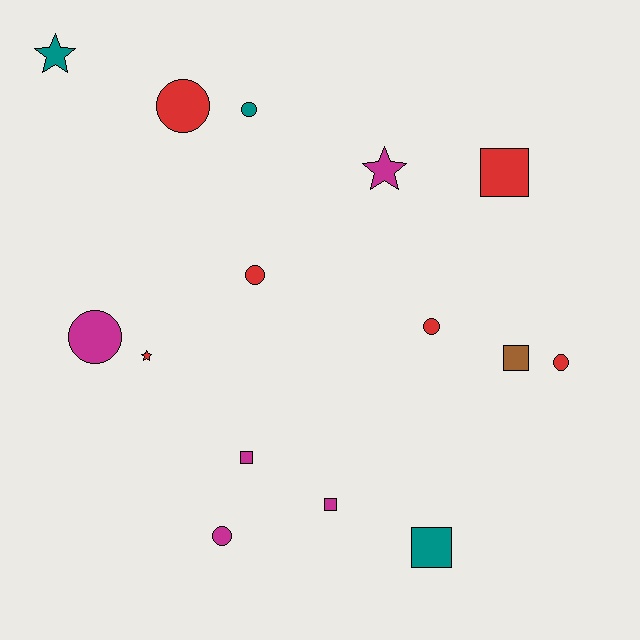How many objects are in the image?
There are 15 objects.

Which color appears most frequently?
Red, with 6 objects.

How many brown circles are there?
There are no brown circles.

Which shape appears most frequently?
Circle, with 7 objects.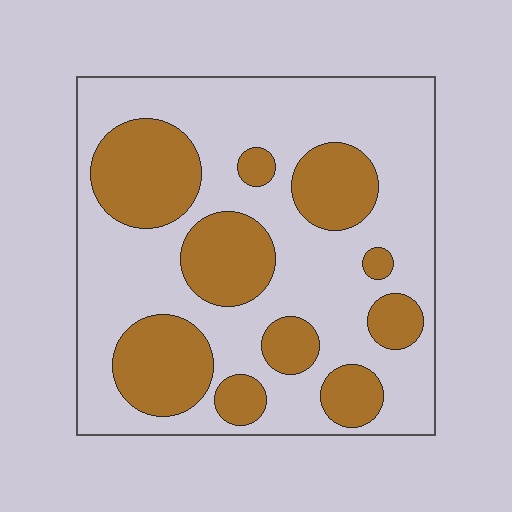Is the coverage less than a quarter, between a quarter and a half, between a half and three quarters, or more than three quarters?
Between a quarter and a half.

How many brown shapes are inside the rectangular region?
10.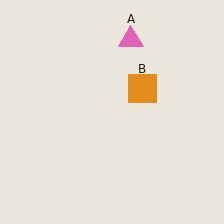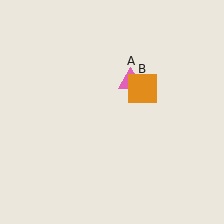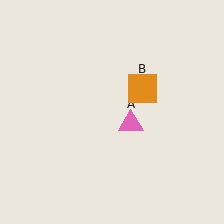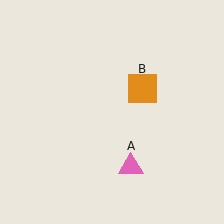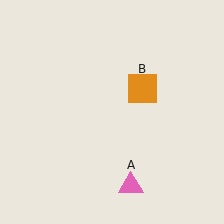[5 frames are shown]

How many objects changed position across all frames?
1 object changed position: pink triangle (object A).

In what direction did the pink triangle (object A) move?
The pink triangle (object A) moved down.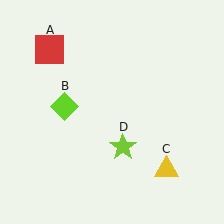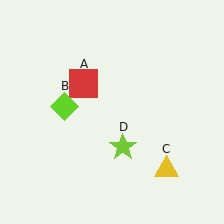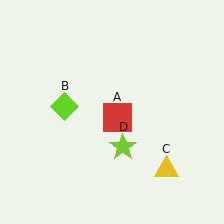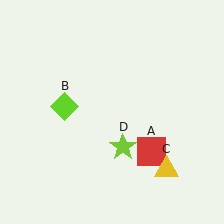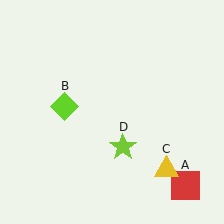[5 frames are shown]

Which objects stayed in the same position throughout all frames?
Lime diamond (object B) and yellow triangle (object C) and lime star (object D) remained stationary.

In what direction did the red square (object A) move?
The red square (object A) moved down and to the right.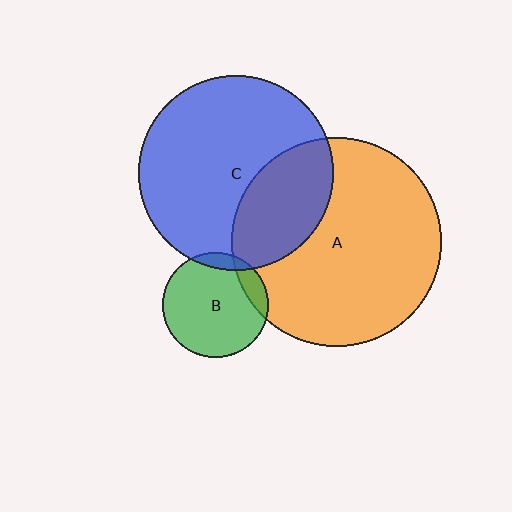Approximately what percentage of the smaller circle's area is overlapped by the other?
Approximately 10%.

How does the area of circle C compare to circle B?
Approximately 3.4 times.